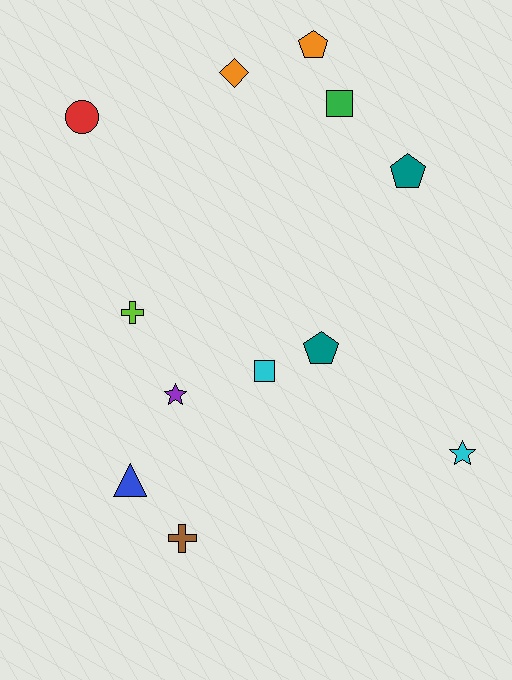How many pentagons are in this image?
There are 3 pentagons.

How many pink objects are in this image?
There are no pink objects.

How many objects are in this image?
There are 12 objects.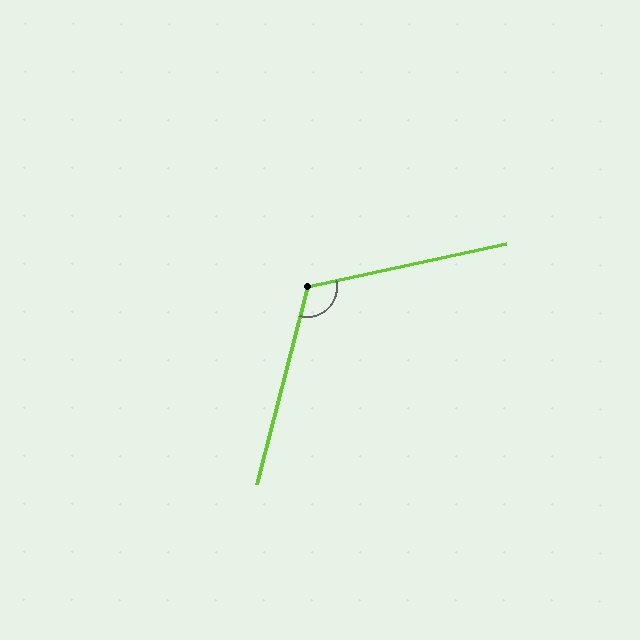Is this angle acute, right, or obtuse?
It is obtuse.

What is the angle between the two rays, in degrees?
Approximately 117 degrees.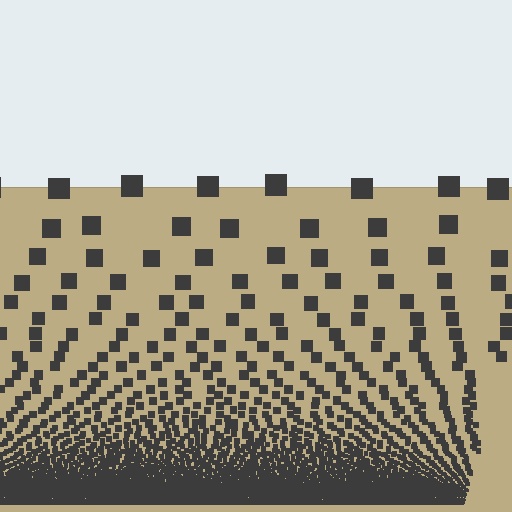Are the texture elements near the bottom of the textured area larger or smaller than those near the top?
Smaller. The gradient is inverted — elements near the bottom are smaller and denser.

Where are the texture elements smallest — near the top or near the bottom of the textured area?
Near the bottom.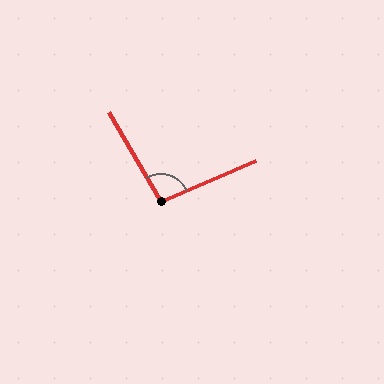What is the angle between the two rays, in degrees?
Approximately 96 degrees.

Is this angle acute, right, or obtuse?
It is obtuse.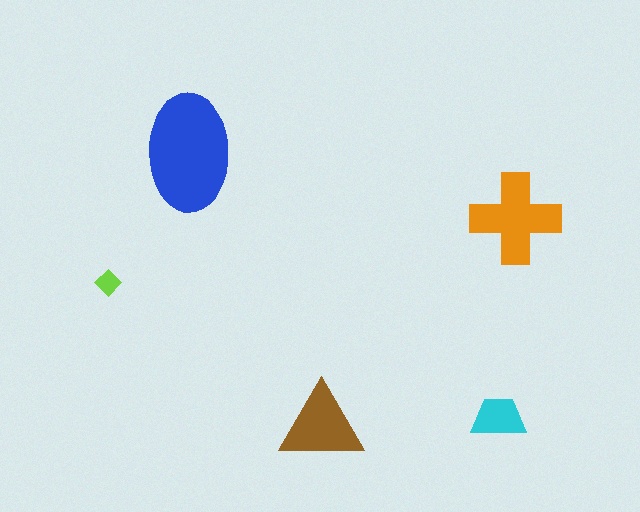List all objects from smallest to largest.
The lime diamond, the cyan trapezoid, the brown triangle, the orange cross, the blue ellipse.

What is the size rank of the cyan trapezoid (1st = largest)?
4th.